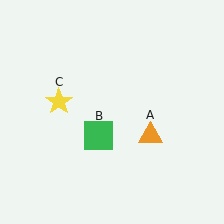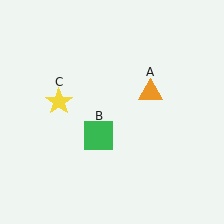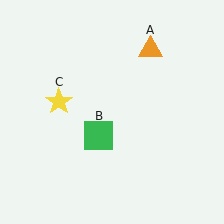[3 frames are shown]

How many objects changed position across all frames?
1 object changed position: orange triangle (object A).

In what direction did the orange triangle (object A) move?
The orange triangle (object A) moved up.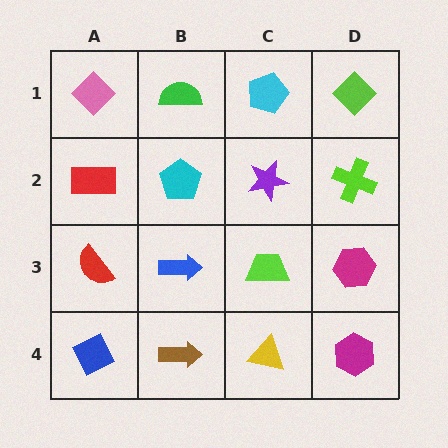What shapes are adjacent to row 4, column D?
A magenta hexagon (row 3, column D), a yellow triangle (row 4, column C).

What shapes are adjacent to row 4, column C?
A lime trapezoid (row 3, column C), a brown arrow (row 4, column B), a magenta hexagon (row 4, column D).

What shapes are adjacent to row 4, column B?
A blue arrow (row 3, column B), a blue diamond (row 4, column A), a yellow triangle (row 4, column C).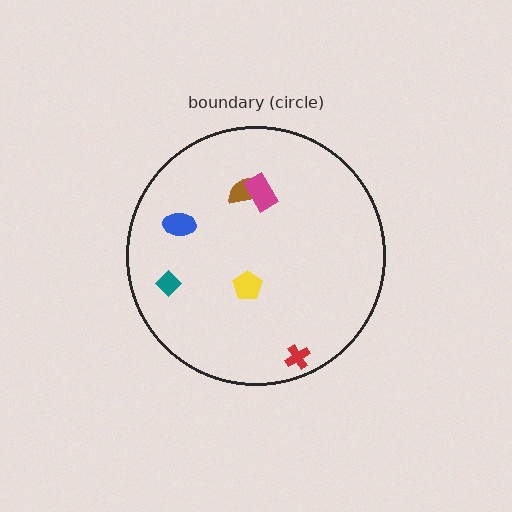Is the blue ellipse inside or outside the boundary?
Inside.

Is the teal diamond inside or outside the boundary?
Inside.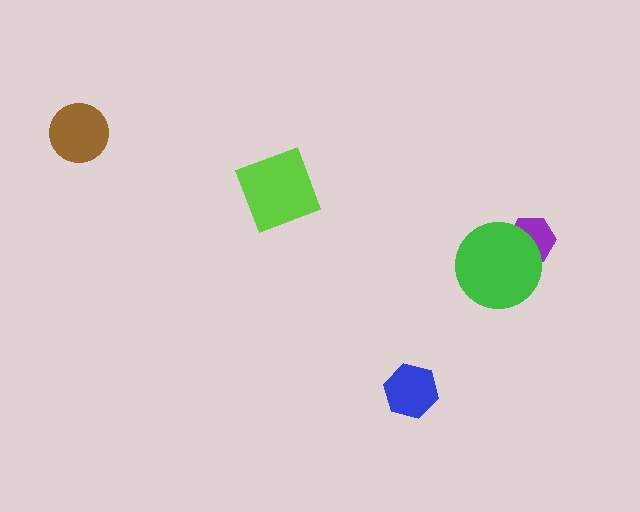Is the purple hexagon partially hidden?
Yes, it is partially covered by another shape.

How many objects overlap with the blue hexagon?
0 objects overlap with the blue hexagon.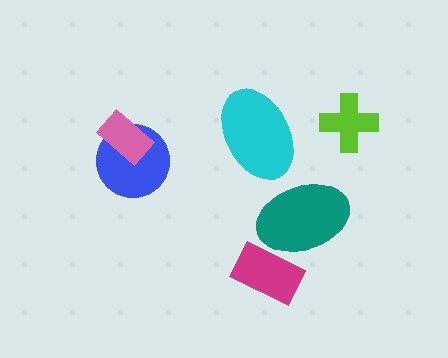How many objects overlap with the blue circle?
1 object overlaps with the blue circle.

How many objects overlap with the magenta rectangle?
1 object overlaps with the magenta rectangle.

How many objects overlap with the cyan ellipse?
0 objects overlap with the cyan ellipse.